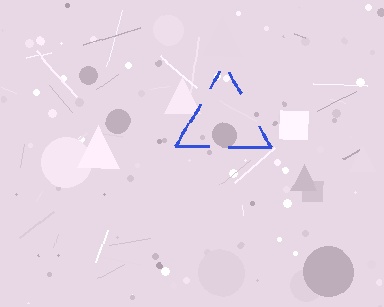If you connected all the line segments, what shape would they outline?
They would outline a triangle.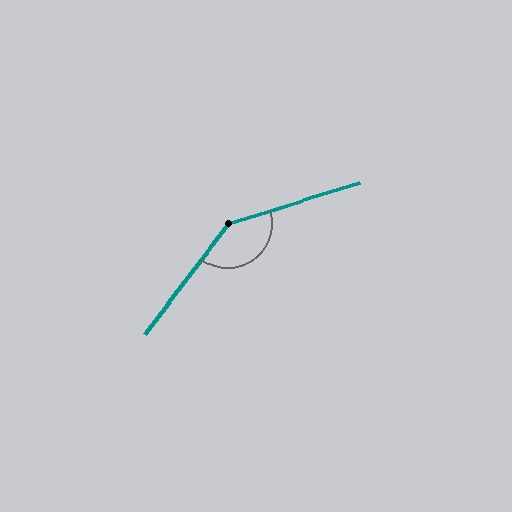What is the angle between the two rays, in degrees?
Approximately 145 degrees.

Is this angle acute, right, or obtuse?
It is obtuse.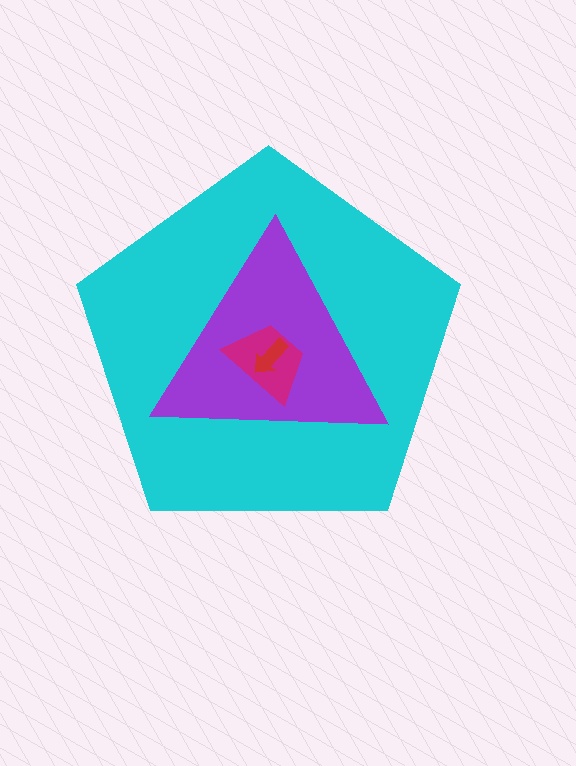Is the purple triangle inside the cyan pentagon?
Yes.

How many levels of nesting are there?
4.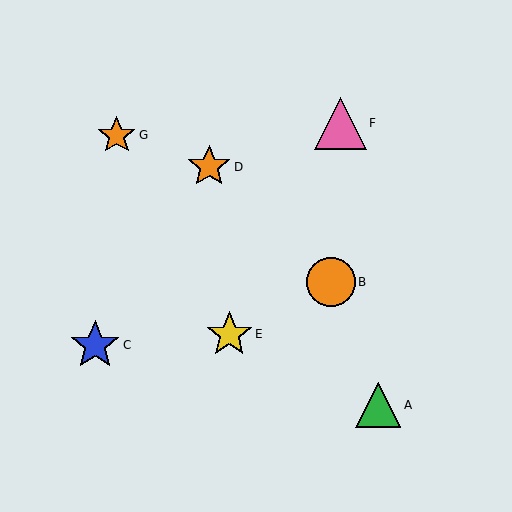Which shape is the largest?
The pink triangle (labeled F) is the largest.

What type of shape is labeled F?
Shape F is a pink triangle.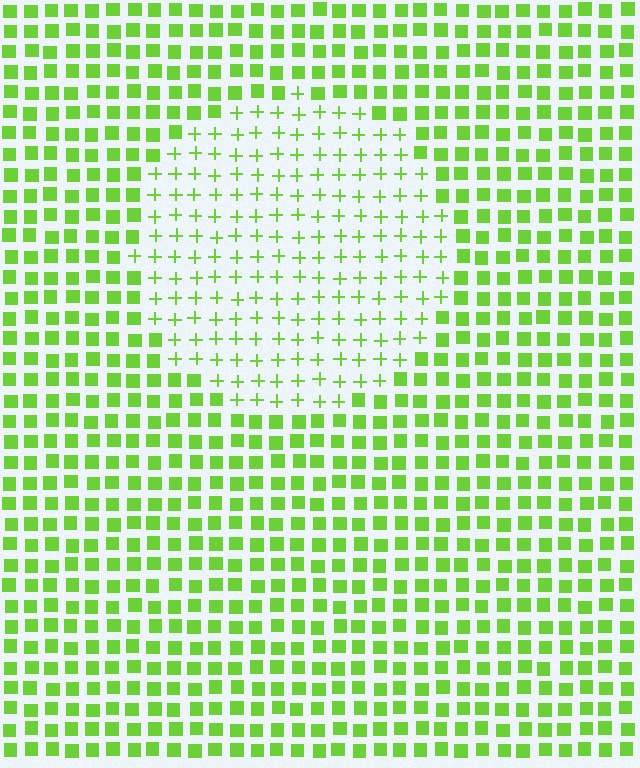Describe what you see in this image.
The image is filled with small lime elements arranged in a uniform grid. A circle-shaped region contains plus signs, while the surrounding area contains squares. The boundary is defined purely by the change in element shape.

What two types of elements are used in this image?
The image uses plus signs inside the circle region and squares outside it.